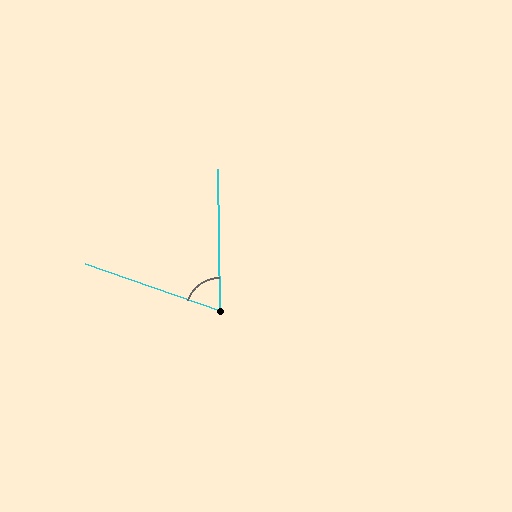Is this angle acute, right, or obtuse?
It is acute.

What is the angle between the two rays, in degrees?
Approximately 70 degrees.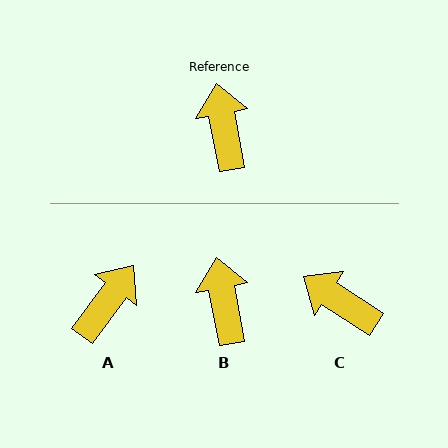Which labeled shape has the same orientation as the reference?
B.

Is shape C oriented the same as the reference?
No, it is off by about 46 degrees.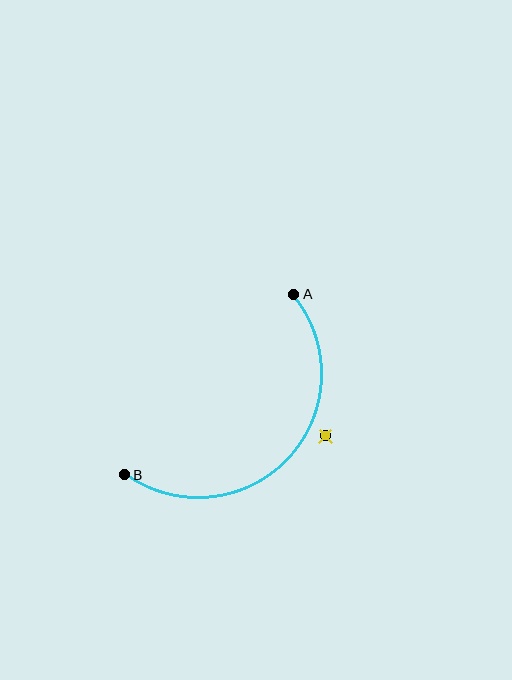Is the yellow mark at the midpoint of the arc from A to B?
No — the yellow mark does not lie on the arc at all. It sits slightly outside the curve.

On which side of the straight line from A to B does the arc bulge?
The arc bulges below and to the right of the straight line connecting A and B.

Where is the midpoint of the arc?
The arc midpoint is the point on the curve farthest from the straight line joining A and B. It sits below and to the right of that line.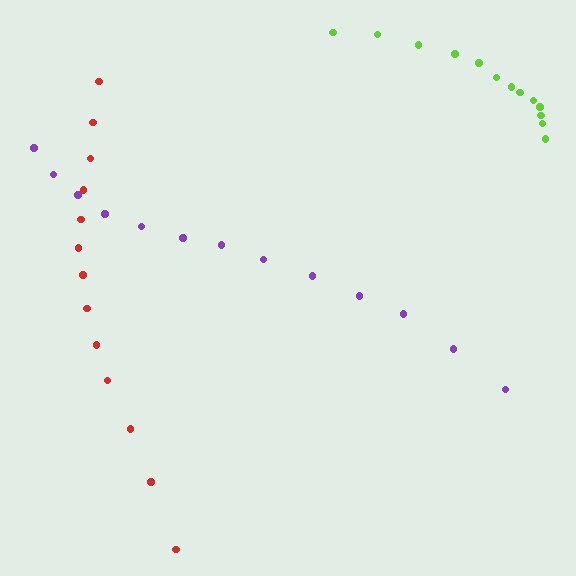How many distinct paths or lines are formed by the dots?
There are 3 distinct paths.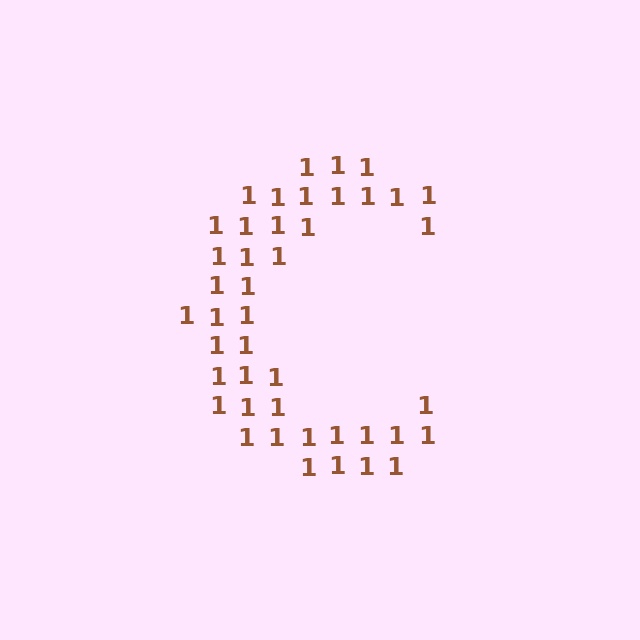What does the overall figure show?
The overall figure shows the letter C.